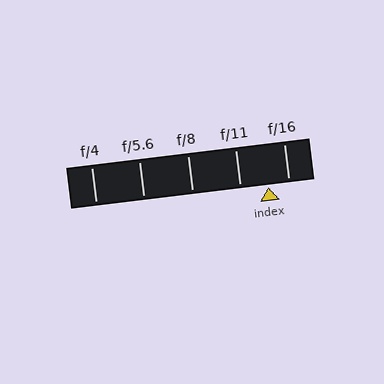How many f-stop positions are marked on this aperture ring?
There are 5 f-stop positions marked.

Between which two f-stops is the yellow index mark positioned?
The index mark is between f/11 and f/16.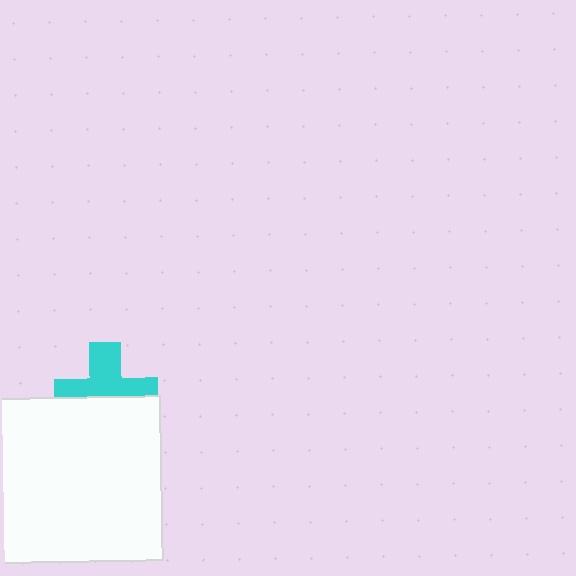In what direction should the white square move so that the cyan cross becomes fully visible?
The white square should move down. That is the shortest direction to clear the overlap and leave the cyan cross fully visible.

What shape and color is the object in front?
The object in front is a white square.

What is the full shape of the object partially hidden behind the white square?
The partially hidden object is a cyan cross.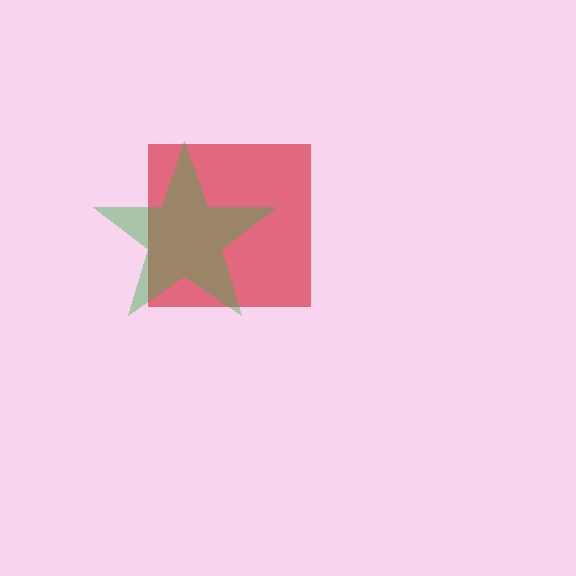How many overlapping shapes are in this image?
There are 2 overlapping shapes in the image.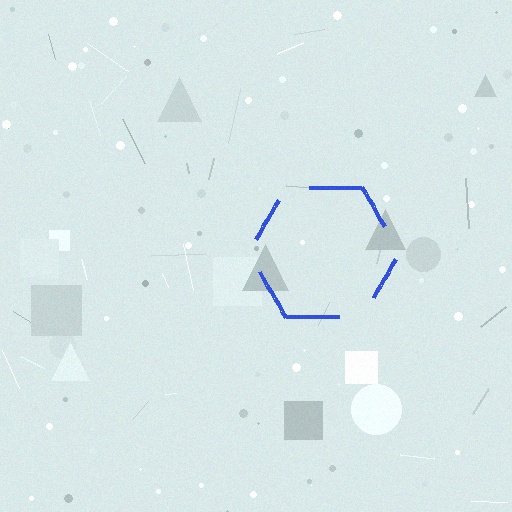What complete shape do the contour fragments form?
The contour fragments form a hexagon.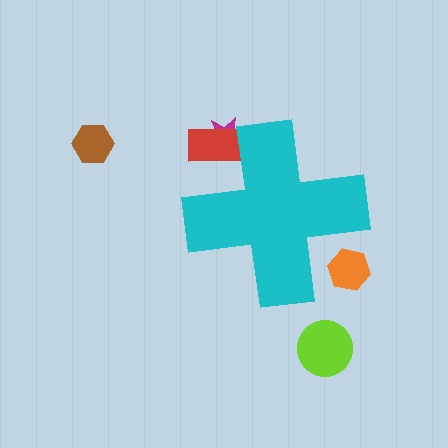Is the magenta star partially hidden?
Yes, the magenta star is partially hidden behind the cyan cross.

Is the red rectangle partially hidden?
Yes, the red rectangle is partially hidden behind the cyan cross.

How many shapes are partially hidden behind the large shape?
3 shapes are partially hidden.